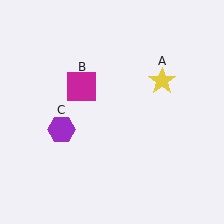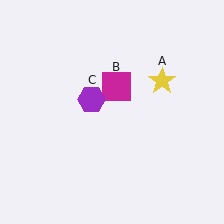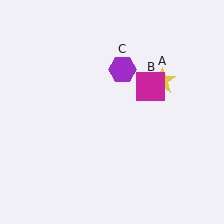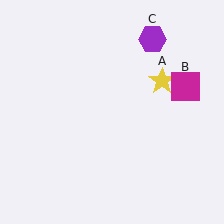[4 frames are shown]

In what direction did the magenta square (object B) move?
The magenta square (object B) moved right.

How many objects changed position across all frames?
2 objects changed position: magenta square (object B), purple hexagon (object C).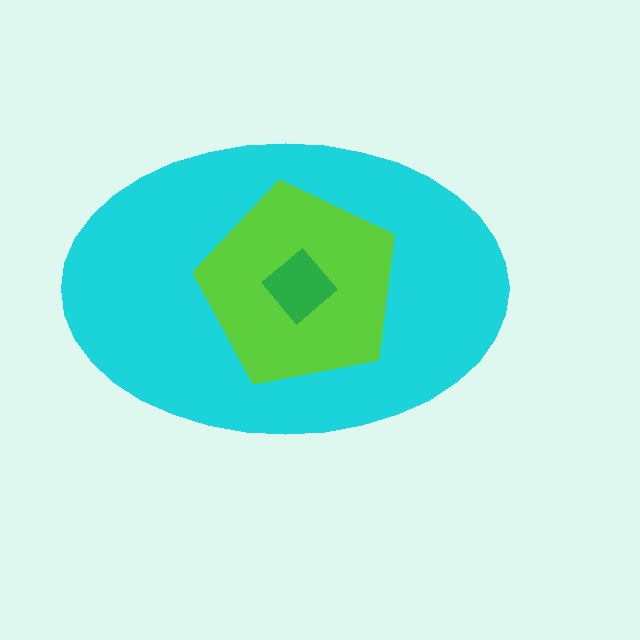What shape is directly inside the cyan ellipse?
The lime pentagon.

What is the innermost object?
The green diamond.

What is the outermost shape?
The cyan ellipse.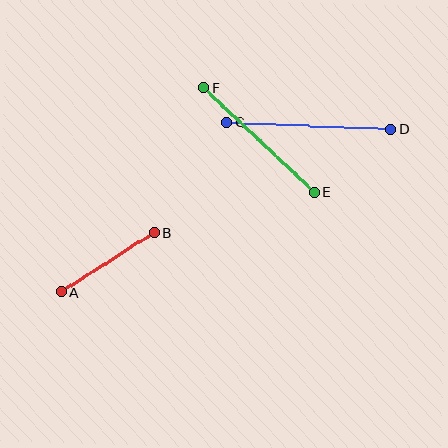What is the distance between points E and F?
The distance is approximately 152 pixels.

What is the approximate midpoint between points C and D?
The midpoint is at approximately (309, 126) pixels.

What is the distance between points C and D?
The distance is approximately 164 pixels.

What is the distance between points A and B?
The distance is approximately 110 pixels.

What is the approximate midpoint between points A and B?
The midpoint is at approximately (107, 262) pixels.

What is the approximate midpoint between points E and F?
The midpoint is at approximately (259, 140) pixels.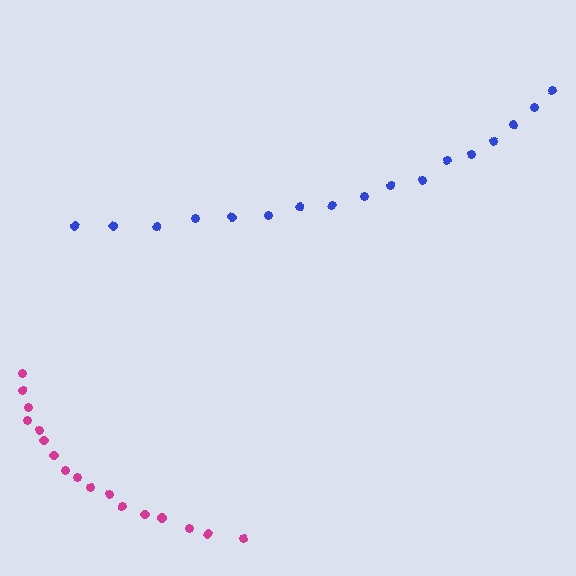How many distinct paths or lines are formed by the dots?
There are 2 distinct paths.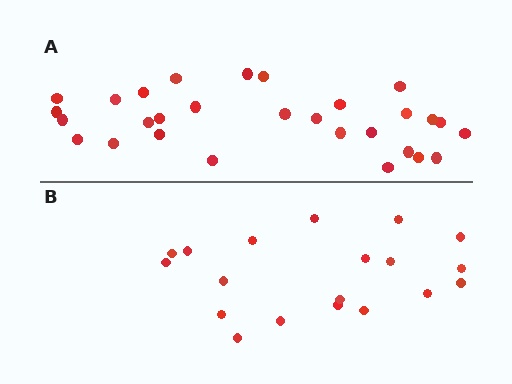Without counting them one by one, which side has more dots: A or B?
Region A (the top region) has more dots.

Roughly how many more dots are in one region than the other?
Region A has roughly 10 or so more dots than region B.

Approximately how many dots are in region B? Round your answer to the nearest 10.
About 20 dots. (The exact count is 19, which rounds to 20.)